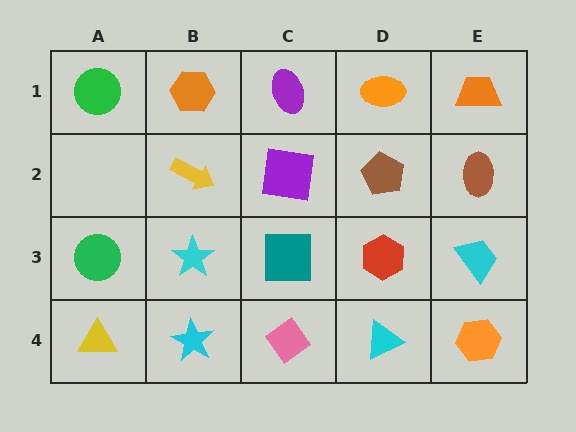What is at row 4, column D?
A cyan triangle.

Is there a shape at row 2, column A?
No, that cell is empty.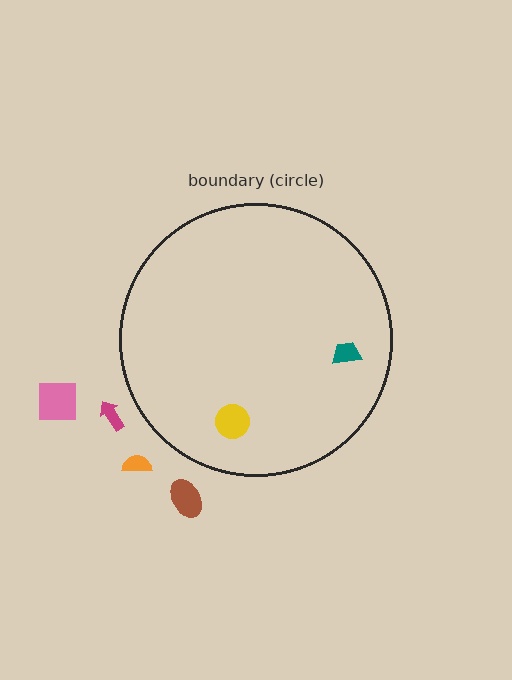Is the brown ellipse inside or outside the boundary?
Outside.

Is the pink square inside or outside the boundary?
Outside.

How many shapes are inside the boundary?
2 inside, 4 outside.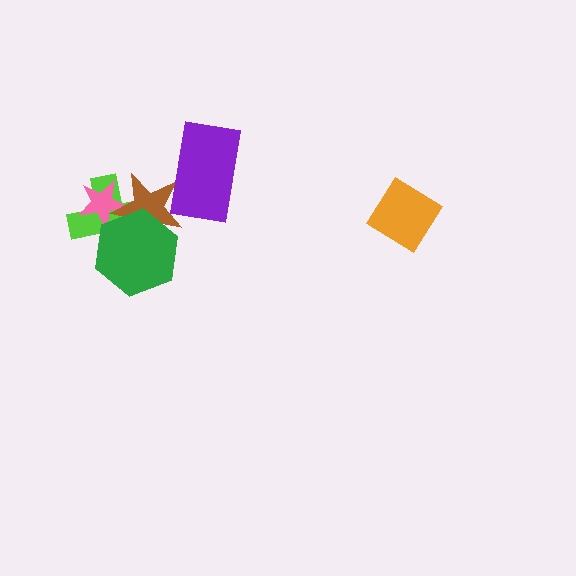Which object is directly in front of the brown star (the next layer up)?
The green hexagon is directly in front of the brown star.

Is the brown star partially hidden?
Yes, it is partially covered by another shape.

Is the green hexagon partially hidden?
No, no other shape covers it.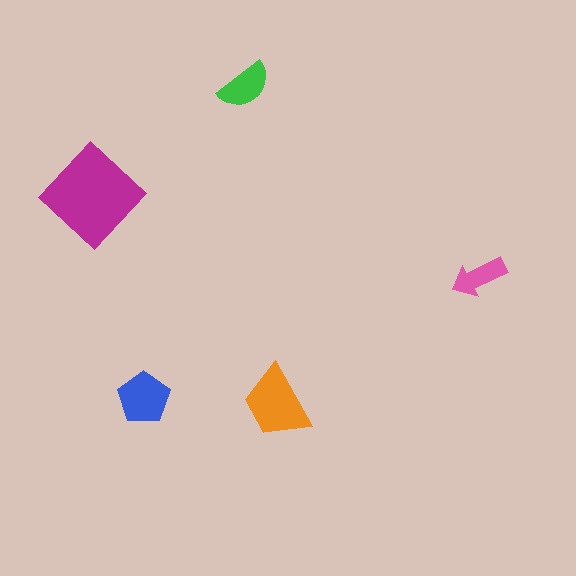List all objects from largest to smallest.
The magenta diamond, the orange trapezoid, the blue pentagon, the green semicircle, the pink arrow.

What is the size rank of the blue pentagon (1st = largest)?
3rd.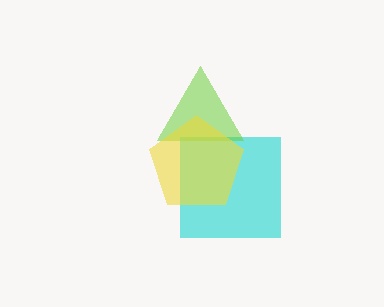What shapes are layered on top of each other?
The layered shapes are: a cyan square, a lime triangle, a yellow pentagon.